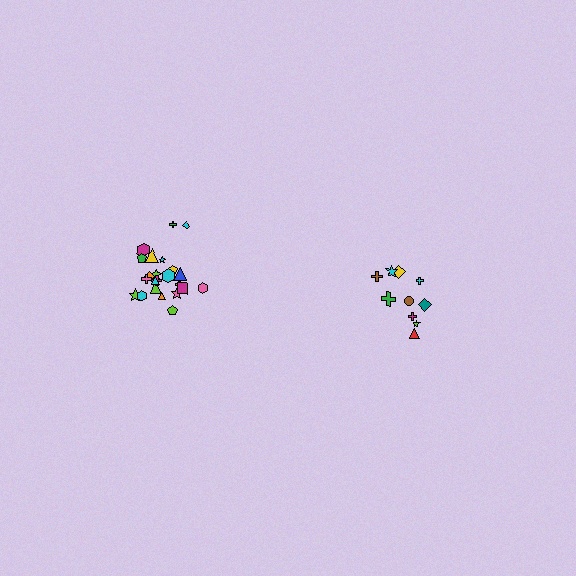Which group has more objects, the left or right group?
The left group.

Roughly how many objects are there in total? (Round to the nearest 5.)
Roughly 35 objects in total.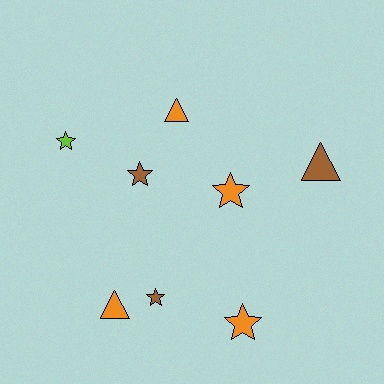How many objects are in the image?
There are 8 objects.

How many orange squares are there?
There are no orange squares.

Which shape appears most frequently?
Star, with 5 objects.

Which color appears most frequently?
Orange, with 4 objects.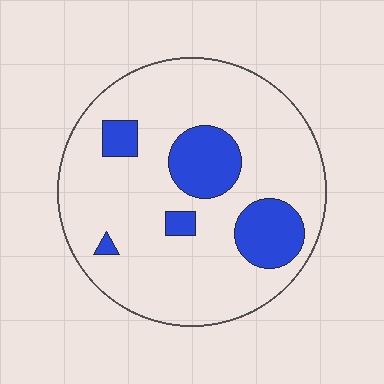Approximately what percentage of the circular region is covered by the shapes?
Approximately 20%.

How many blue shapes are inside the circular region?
5.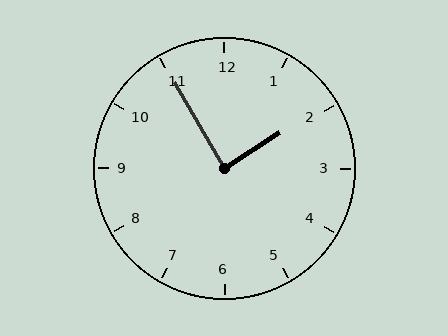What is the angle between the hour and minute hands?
Approximately 88 degrees.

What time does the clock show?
1:55.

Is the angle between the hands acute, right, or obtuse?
It is right.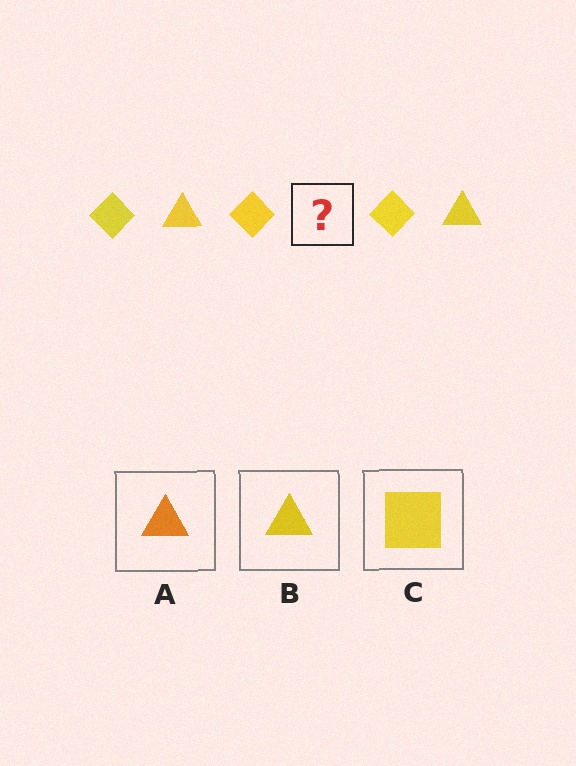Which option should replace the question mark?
Option B.